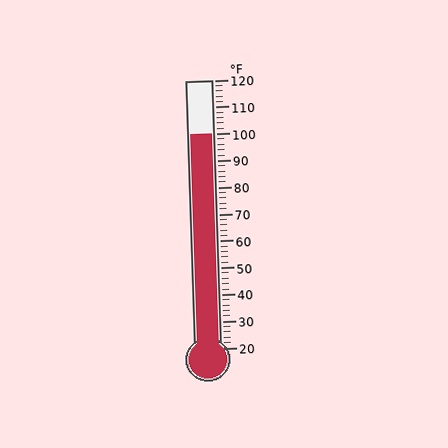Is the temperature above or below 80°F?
The temperature is above 80°F.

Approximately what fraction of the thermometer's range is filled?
The thermometer is filled to approximately 80% of its range.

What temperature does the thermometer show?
The thermometer shows approximately 100°F.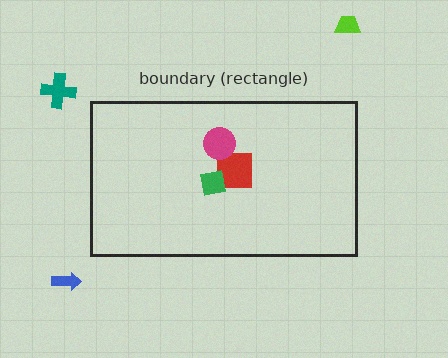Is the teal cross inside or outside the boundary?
Outside.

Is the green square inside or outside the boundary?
Inside.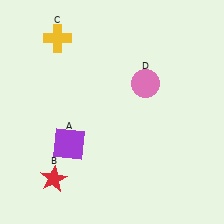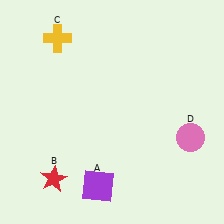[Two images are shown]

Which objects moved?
The objects that moved are: the purple square (A), the pink circle (D).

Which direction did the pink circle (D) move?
The pink circle (D) moved down.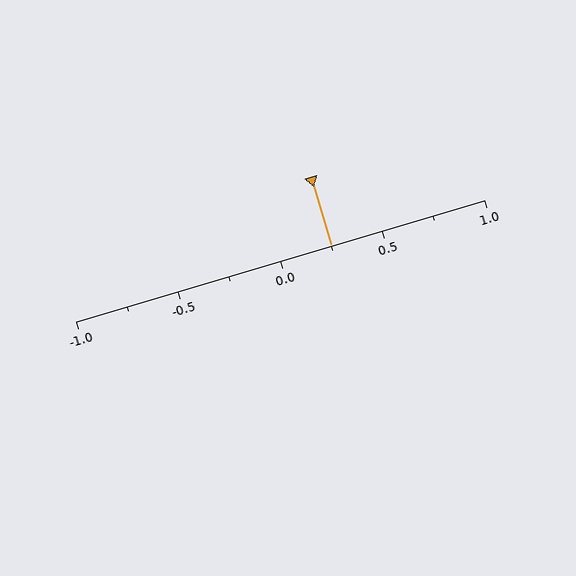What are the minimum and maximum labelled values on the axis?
The axis runs from -1.0 to 1.0.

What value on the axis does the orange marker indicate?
The marker indicates approximately 0.25.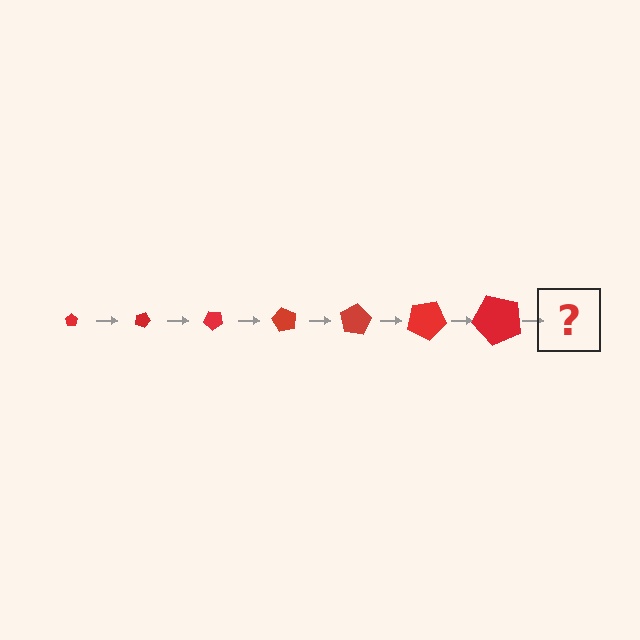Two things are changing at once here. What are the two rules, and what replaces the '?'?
The two rules are that the pentagon grows larger each step and it rotates 20 degrees each step. The '?' should be a pentagon, larger than the previous one and rotated 140 degrees from the start.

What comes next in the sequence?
The next element should be a pentagon, larger than the previous one and rotated 140 degrees from the start.